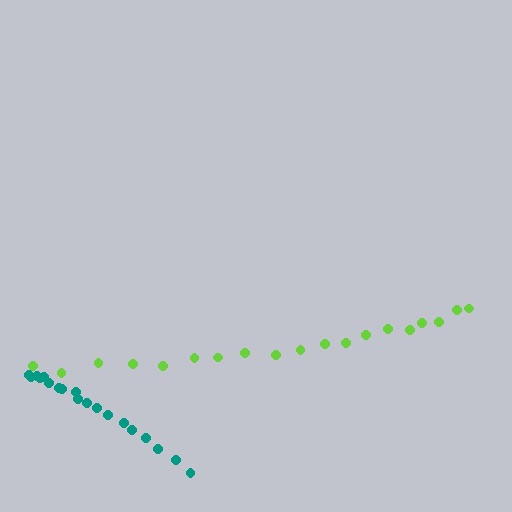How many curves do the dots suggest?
There are 2 distinct paths.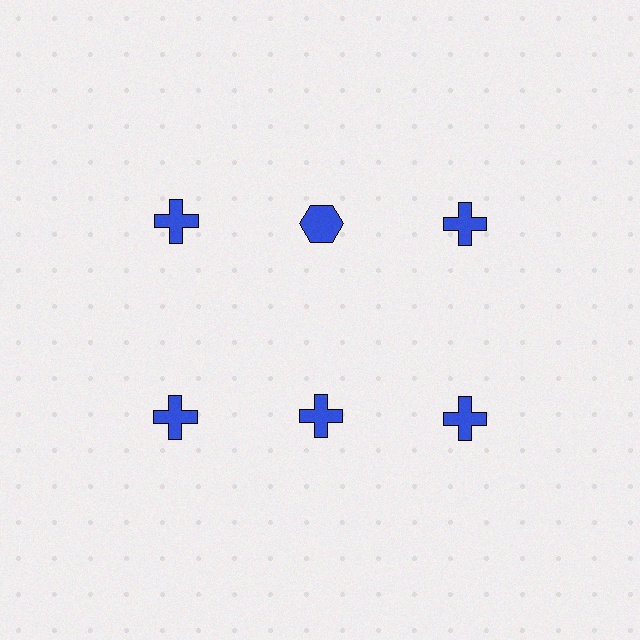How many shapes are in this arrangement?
There are 6 shapes arranged in a grid pattern.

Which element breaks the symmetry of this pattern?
The blue hexagon in the top row, second from left column breaks the symmetry. All other shapes are blue crosses.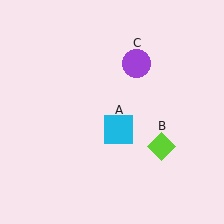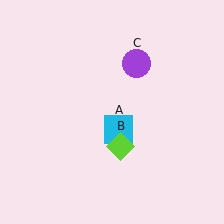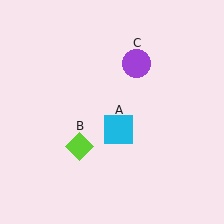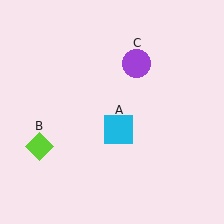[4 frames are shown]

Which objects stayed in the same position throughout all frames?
Cyan square (object A) and purple circle (object C) remained stationary.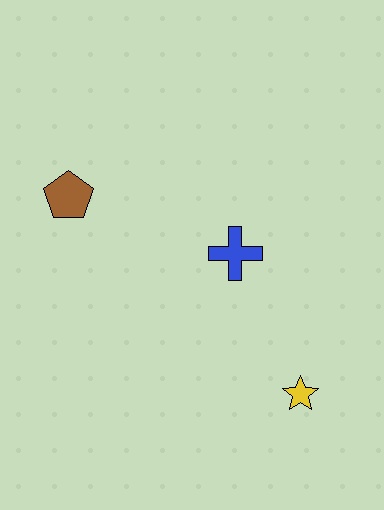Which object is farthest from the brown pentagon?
The yellow star is farthest from the brown pentagon.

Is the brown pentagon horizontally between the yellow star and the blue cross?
No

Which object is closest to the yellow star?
The blue cross is closest to the yellow star.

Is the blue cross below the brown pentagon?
Yes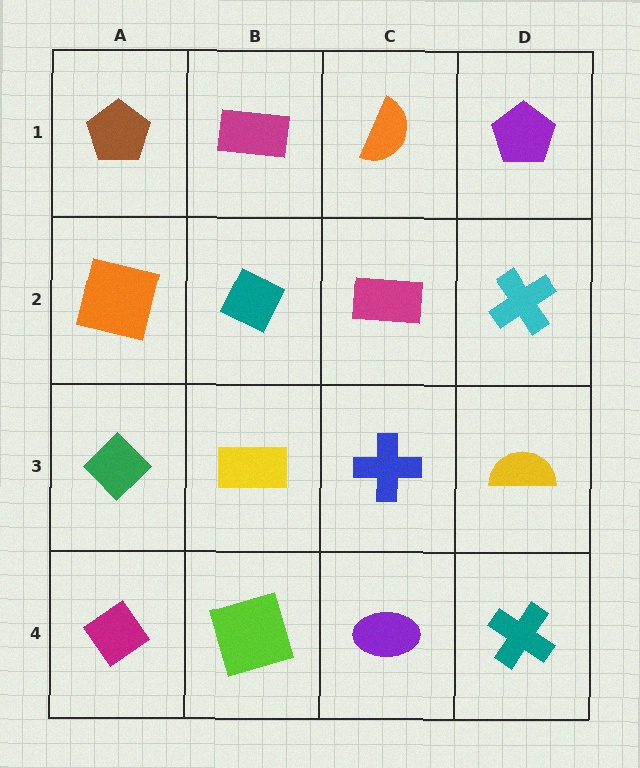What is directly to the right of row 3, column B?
A blue cross.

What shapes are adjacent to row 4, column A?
A green diamond (row 3, column A), a lime square (row 4, column B).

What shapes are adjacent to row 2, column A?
A brown pentagon (row 1, column A), a green diamond (row 3, column A), a teal diamond (row 2, column B).